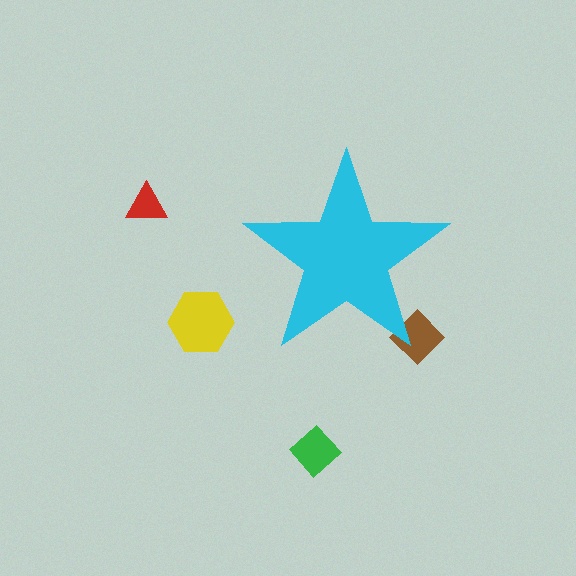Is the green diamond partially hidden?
No, the green diamond is fully visible.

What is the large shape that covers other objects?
A cyan star.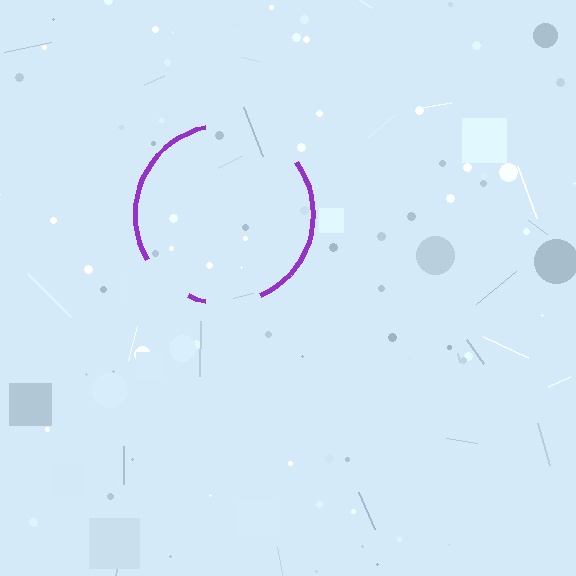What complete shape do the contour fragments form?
The contour fragments form a circle.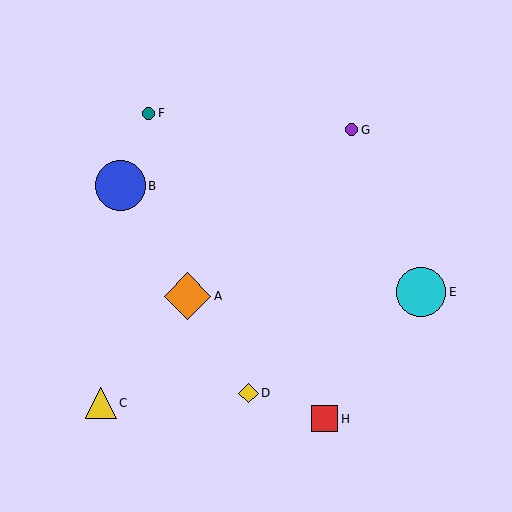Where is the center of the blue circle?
The center of the blue circle is at (120, 186).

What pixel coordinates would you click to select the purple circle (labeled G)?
Click at (351, 130) to select the purple circle G.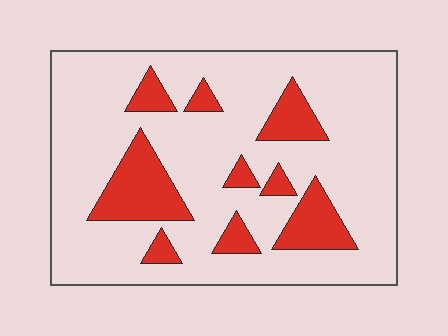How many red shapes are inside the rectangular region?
9.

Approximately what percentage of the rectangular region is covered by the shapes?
Approximately 20%.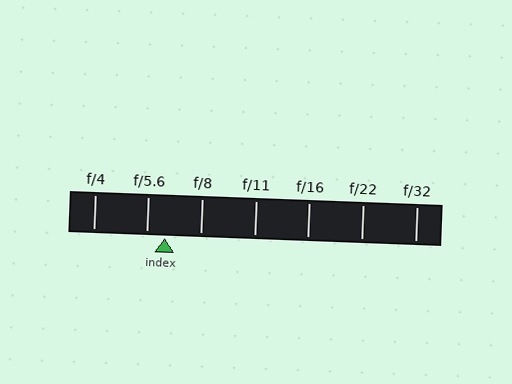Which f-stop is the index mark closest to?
The index mark is closest to f/5.6.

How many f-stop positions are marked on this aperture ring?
There are 7 f-stop positions marked.